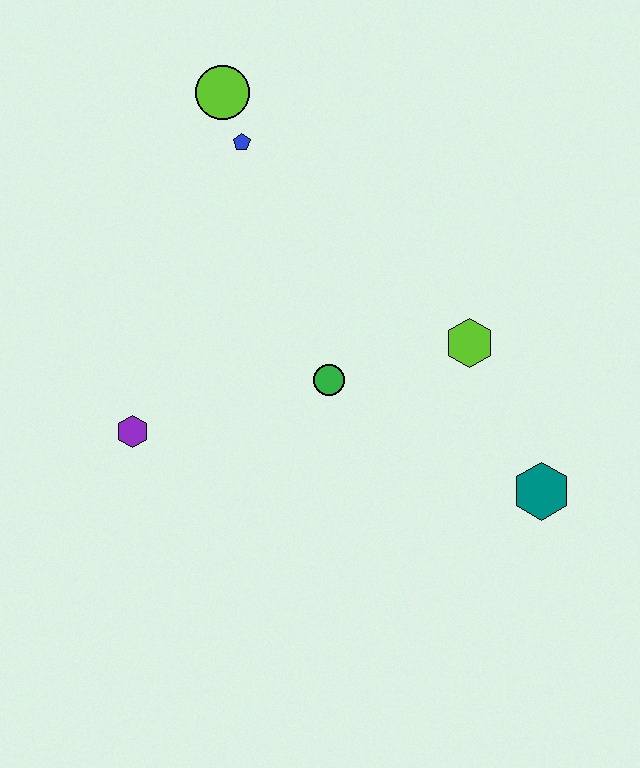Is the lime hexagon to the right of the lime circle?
Yes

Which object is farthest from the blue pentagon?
The teal hexagon is farthest from the blue pentagon.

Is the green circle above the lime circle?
No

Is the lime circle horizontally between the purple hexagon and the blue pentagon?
Yes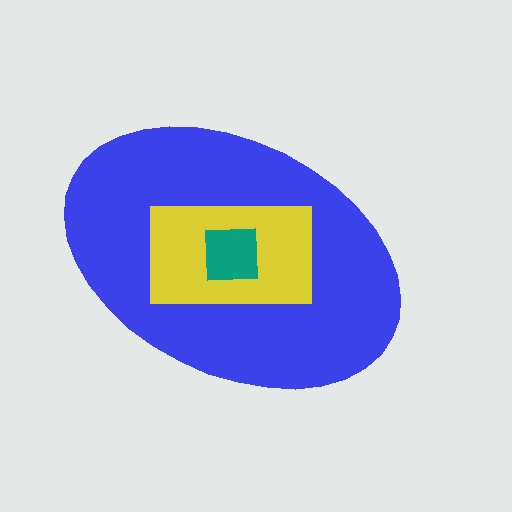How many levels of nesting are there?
3.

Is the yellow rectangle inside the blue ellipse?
Yes.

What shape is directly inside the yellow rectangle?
The teal square.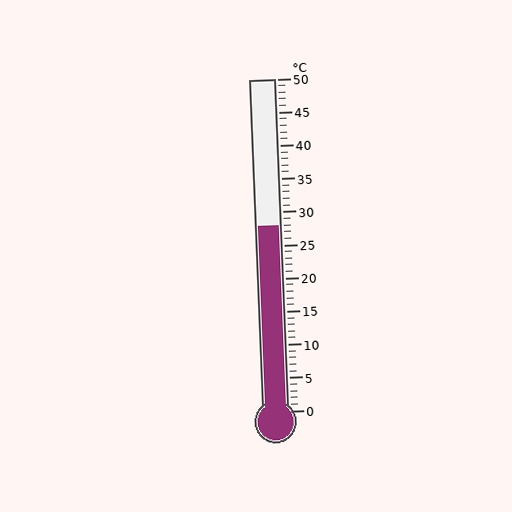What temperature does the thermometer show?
The thermometer shows approximately 28°C.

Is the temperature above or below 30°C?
The temperature is below 30°C.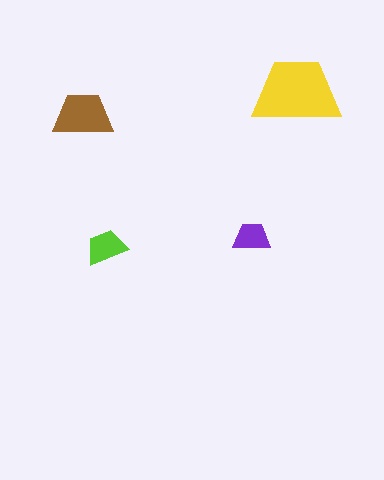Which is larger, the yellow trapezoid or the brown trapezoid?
The yellow one.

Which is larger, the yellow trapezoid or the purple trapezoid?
The yellow one.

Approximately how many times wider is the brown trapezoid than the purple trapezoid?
About 1.5 times wider.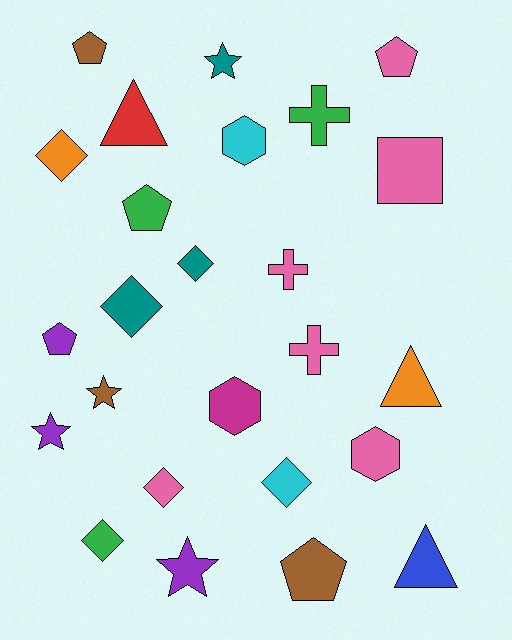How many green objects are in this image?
There are 3 green objects.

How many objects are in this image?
There are 25 objects.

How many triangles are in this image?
There are 3 triangles.